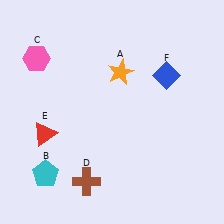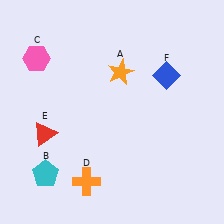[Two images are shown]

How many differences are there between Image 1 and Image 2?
There is 1 difference between the two images.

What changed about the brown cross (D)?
In Image 1, D is brown. In Image 2, it changed to orange.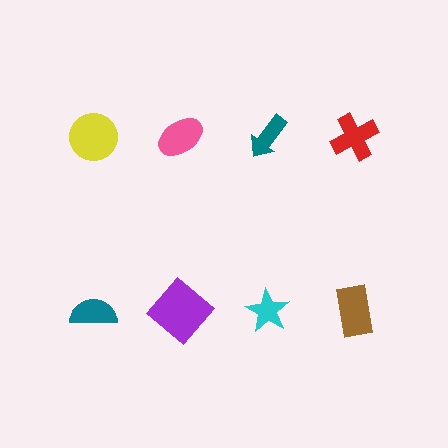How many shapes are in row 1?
4 shapes.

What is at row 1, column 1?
A yellow circle.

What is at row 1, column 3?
A teal arrow.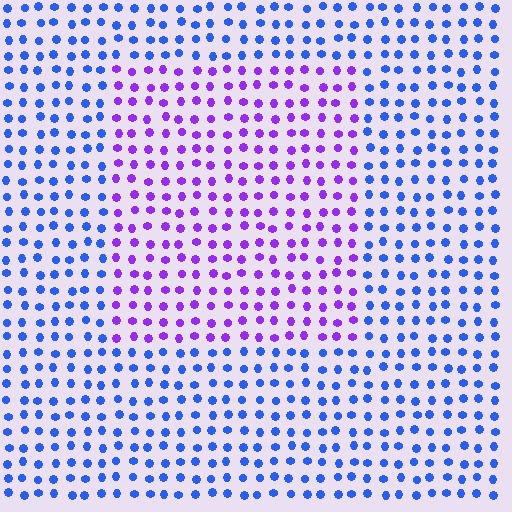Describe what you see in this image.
The image is filled with small blue elements in a uniform arrangement. A rectangle-shaped region is visible where the elements are tinted to a slightly different hue, forming a subtle color boundary.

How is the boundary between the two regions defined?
The boundary is defined purely by a slight shift in hue (about 50 degrees). Spacing, size, and orientation are identical on both sides.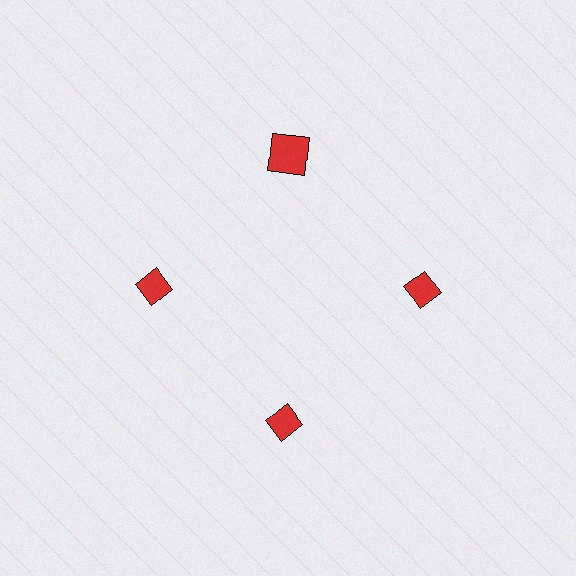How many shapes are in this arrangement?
There are 4 shapes arranged in a ring pattern.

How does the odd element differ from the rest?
It has a different shape: square instead of diamond.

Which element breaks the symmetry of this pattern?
The red square at roughly the 12 o'clock position breaks the symmetry. All other shapes are red diamonds.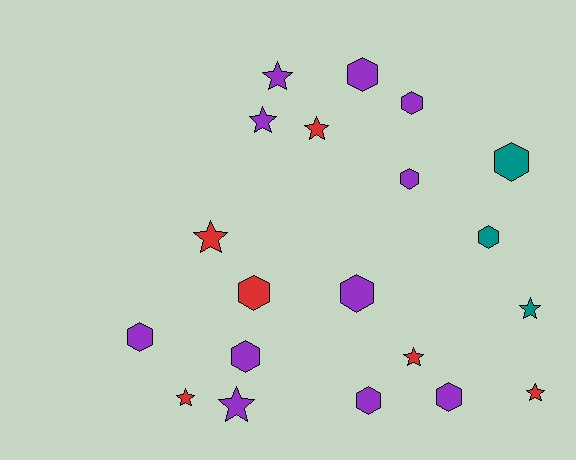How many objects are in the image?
There are 20 objects.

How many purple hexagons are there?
There are 8 purple hexagons.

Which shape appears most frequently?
Hexagon, with 11 objects.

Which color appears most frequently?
Purple, with 11 objects.